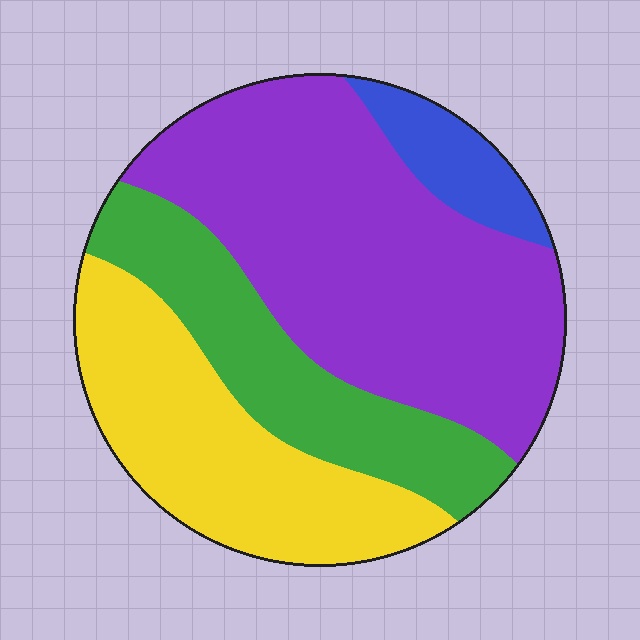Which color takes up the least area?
Blue, at roughly 5%.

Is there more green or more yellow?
Yellow.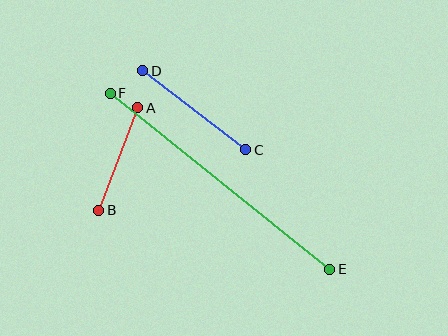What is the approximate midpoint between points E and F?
The midpoint is at approximately (220, 181) pixels.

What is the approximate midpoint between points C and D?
The midpoint is at approximately (194, 110) pixels.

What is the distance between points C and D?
The distance is approximately 130 pixels.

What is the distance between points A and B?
The distance is approximately 110 pixels.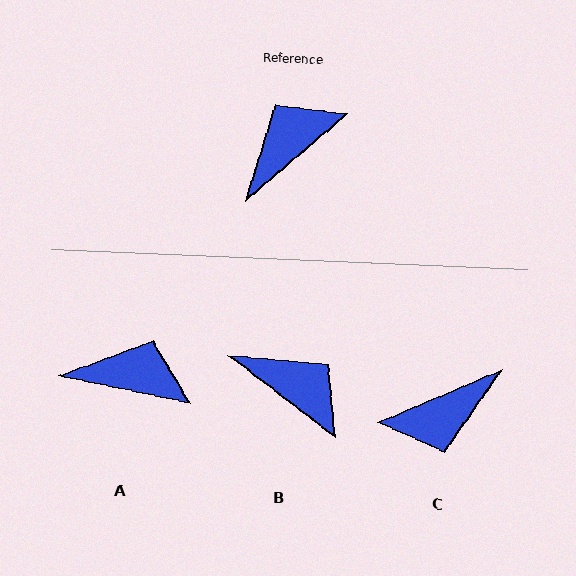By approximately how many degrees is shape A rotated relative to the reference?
Approximately 52 degrees clockwise.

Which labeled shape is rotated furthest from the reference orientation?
C, about 163 degrees away.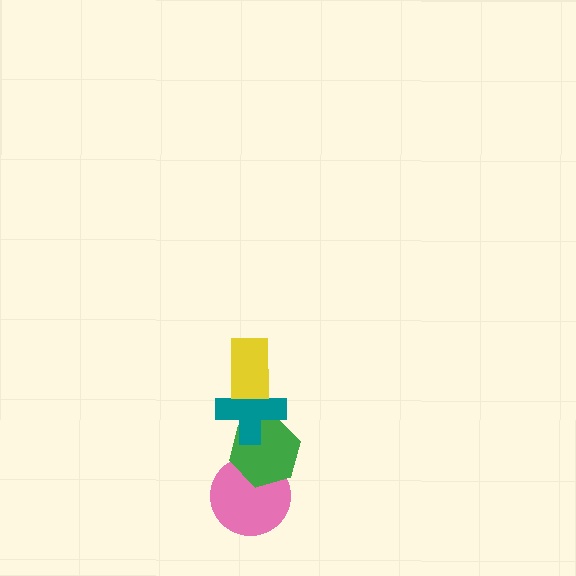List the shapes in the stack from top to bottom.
From top to bottom: the yellow rectangle, the teal cross, the green hexagon, the pink circle.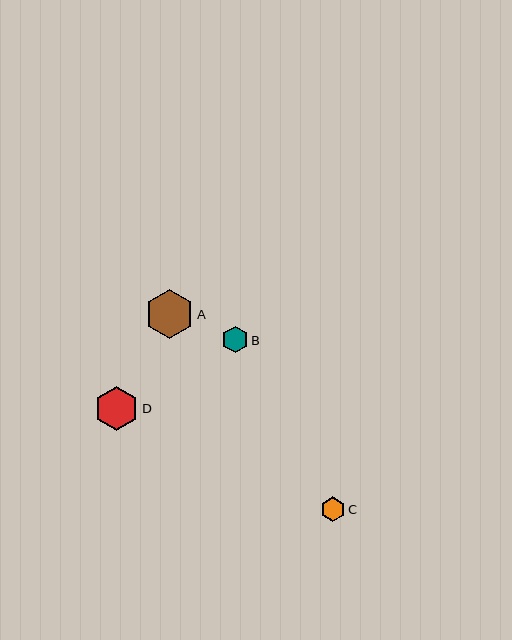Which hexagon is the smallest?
Hexagon C is the smallest with a size of approximately 24 pixels.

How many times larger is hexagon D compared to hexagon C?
Hexagon D is approximately 1.8 times the size of hexagon C.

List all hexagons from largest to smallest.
From largest to smallest: A, D, B, C.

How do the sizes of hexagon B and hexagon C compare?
Hexagon B and hexagon C are approximately the same size.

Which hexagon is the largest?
Hexagon A is the largest with a size of approximately 49 pixels.